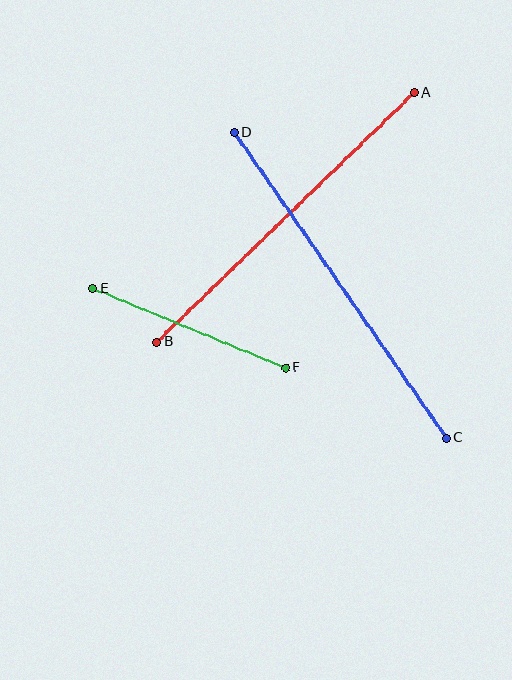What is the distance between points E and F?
The distance is approximately 208 pixels.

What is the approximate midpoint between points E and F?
The midpoint is at approximately (189, 328) pixels.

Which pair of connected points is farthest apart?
Points C and D are farthest apart.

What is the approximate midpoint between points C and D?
The midpoint is at approximately (340, 285) pixels.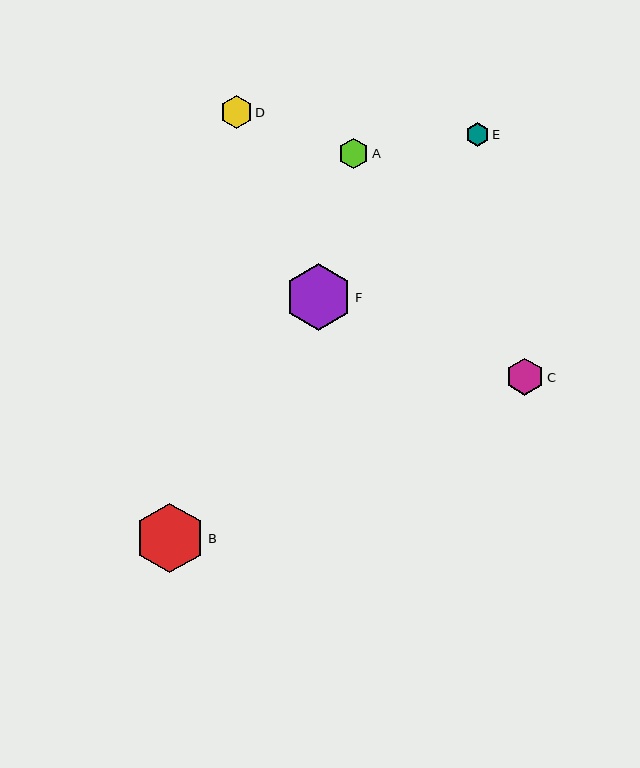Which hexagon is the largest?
Hexagon B is the largest with a size of approximately 70 pixels.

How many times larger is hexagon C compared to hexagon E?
Hexagon C is approximately 1.6 times the size of hexagon E.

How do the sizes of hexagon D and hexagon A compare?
Hexagon D and hexagon A are approximately the same size.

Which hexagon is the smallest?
Hexagon E is the smallest with a size of approximately 23 pixels.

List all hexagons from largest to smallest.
From largest to smallest: B, F, C, D, A, E.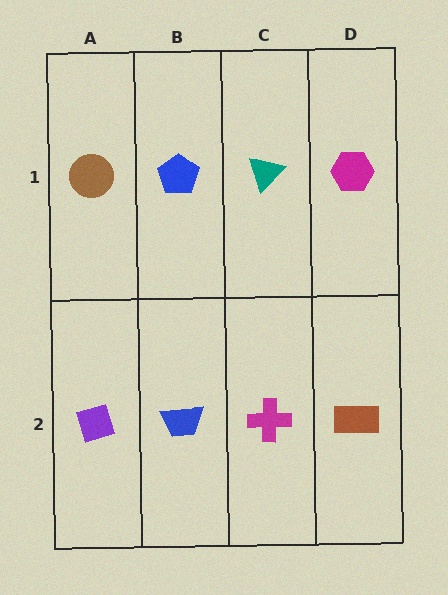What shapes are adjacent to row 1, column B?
A blue trapezoid (row 2, column B), a brown circle (row 1, column A), a teal triangle (row 1, column C).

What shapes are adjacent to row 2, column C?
A teal triangle (row 1, column C), a blue trapezoid (row 2, column B), a brown rectangle (row 2, column D).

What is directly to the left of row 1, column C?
A blue pentagon.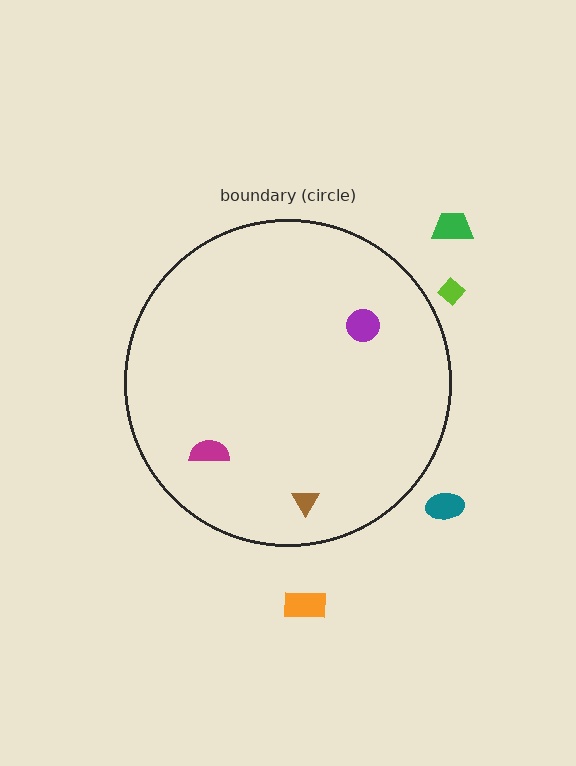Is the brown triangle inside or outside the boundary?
Inside.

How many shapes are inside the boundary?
3 inside, 4 outside.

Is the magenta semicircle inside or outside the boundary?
Inside.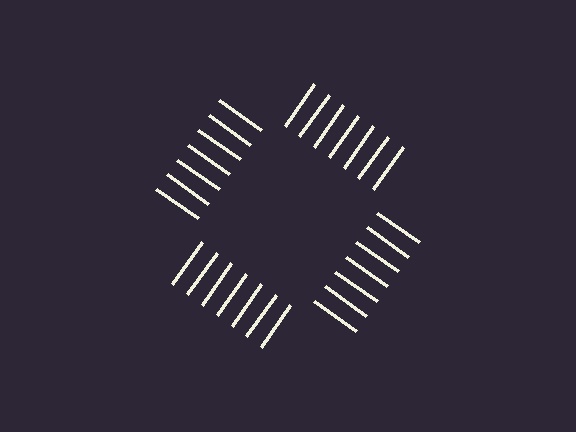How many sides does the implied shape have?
4 sides — the line-ends trace a square.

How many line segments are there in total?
28 — 7 along each of the 4 edges.